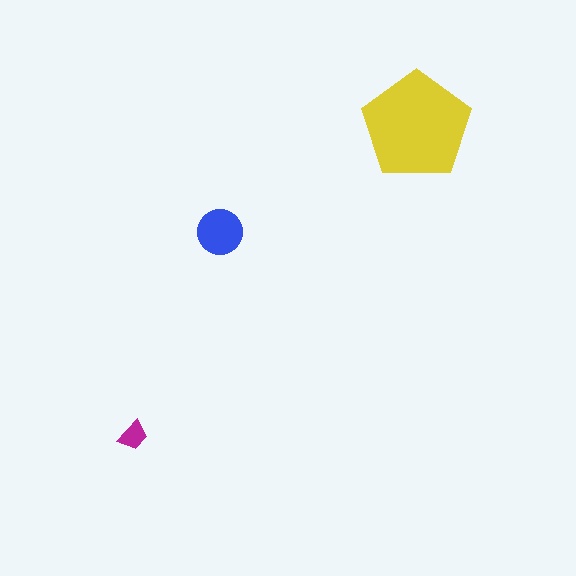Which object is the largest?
The yellow pentagon.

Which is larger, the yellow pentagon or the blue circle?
The yellow pentagon.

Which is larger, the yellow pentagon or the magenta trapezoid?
The yellow pentagon.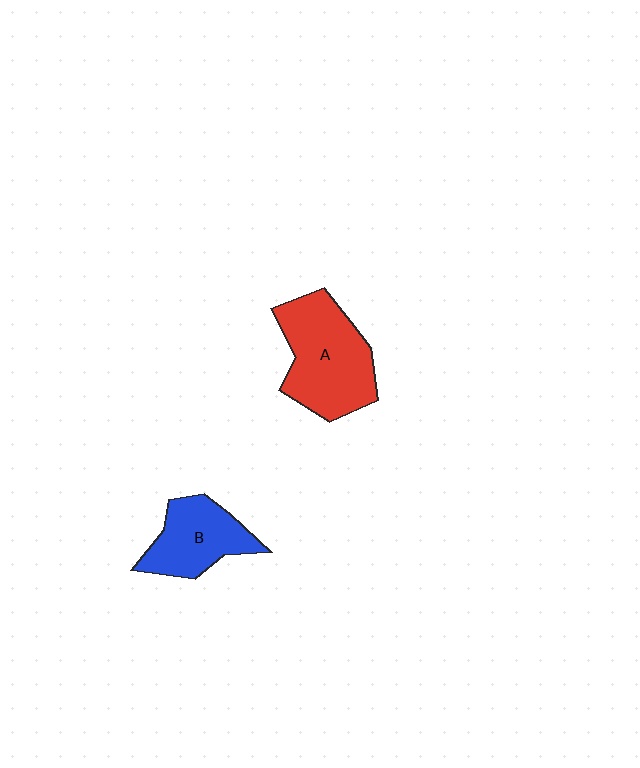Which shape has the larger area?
Shape A (red).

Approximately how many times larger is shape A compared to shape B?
Approximately 1.4 times.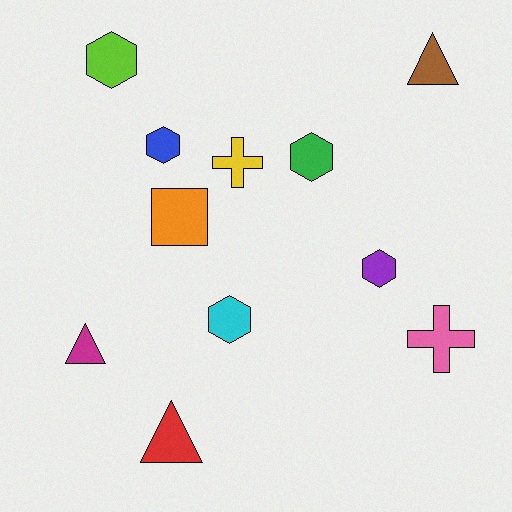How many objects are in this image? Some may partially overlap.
There are 11 objects.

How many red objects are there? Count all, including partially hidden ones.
There is 1 red object.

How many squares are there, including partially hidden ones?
There is 1 square.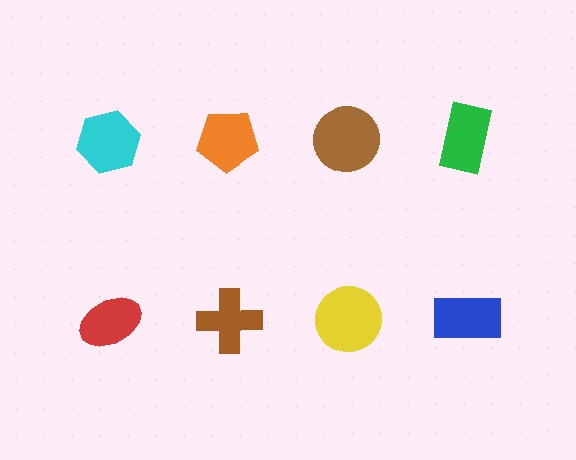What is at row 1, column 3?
A brown circle.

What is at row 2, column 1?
A red ellipse.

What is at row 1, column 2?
An orange pentagon.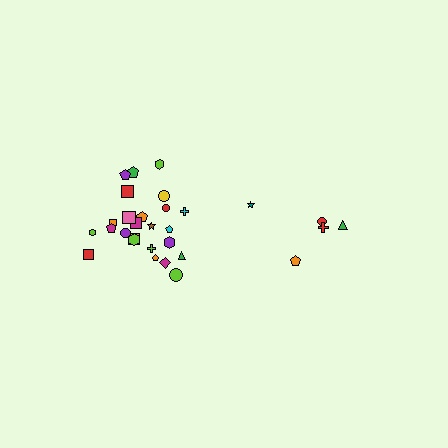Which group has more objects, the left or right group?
The left group.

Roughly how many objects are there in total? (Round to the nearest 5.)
Roughly 30 objects in total.